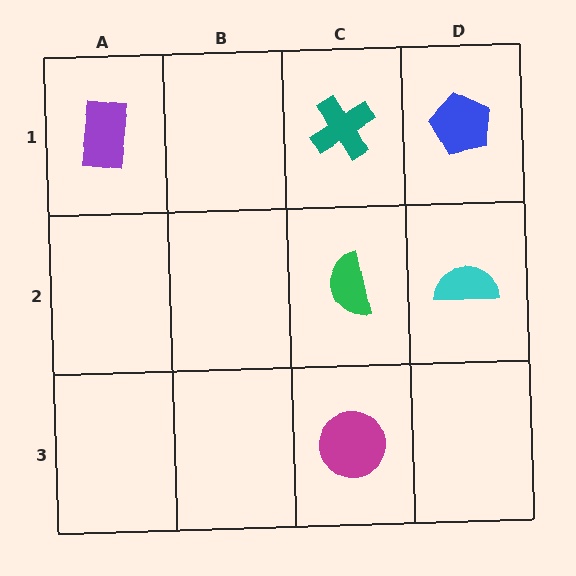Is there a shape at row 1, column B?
No, that cell is empty.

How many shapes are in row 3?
1 shape.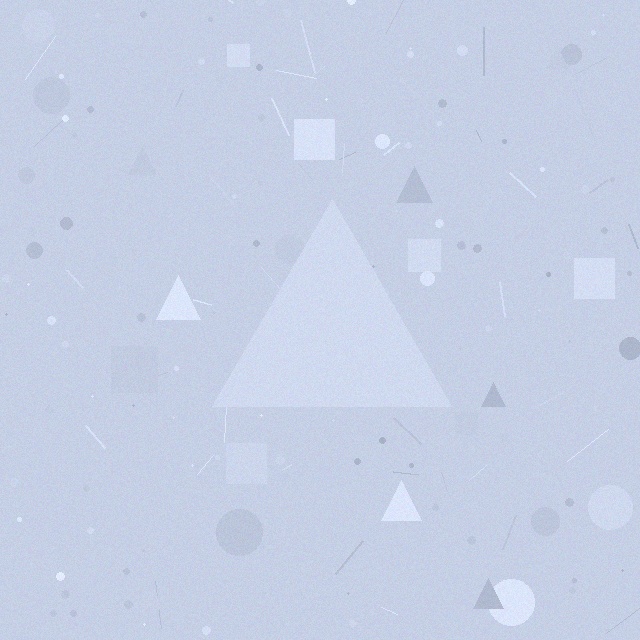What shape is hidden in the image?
A triangle is hidden in the image.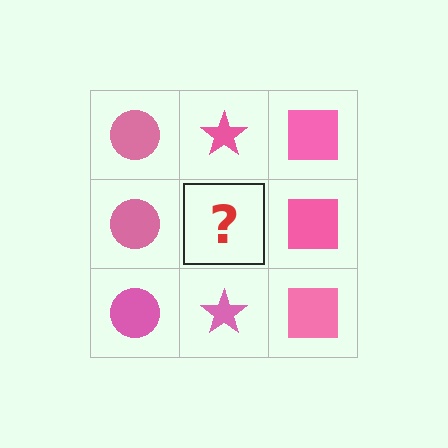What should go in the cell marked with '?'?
The missing cell should contain a pink star.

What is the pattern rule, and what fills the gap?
The rule is that each column has a consistent shape. The gap should be filled with a pink star.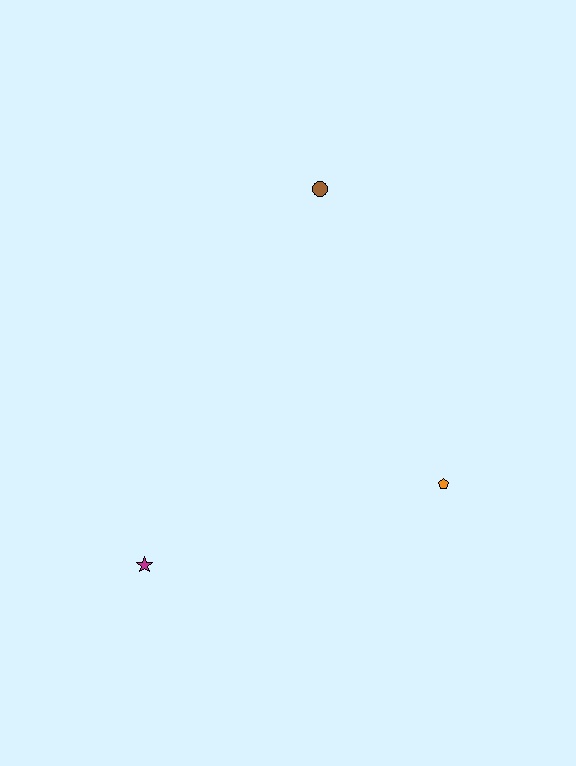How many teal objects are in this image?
There are no teal objects.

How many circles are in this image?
There is 1 circle.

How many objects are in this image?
There are 3 objects.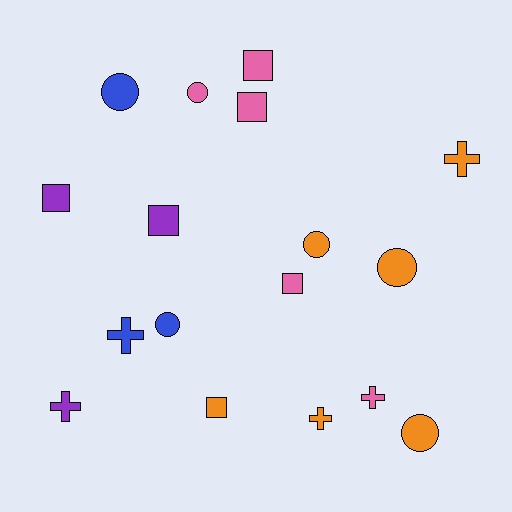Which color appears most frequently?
Orange, with 6 objects.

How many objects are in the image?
There are 17 objects.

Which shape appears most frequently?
Square, with 6 objects.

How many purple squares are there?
There are 2 purple squares.